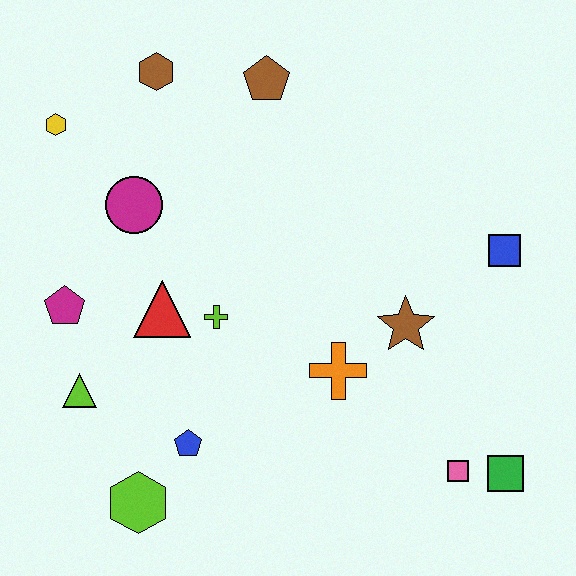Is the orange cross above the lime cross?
No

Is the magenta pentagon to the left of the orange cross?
Yes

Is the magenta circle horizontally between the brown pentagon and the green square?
No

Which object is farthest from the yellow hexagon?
The green square is farthest from the yellow hexagon.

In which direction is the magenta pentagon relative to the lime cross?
The magenta pentagon is to the left of the lime cross.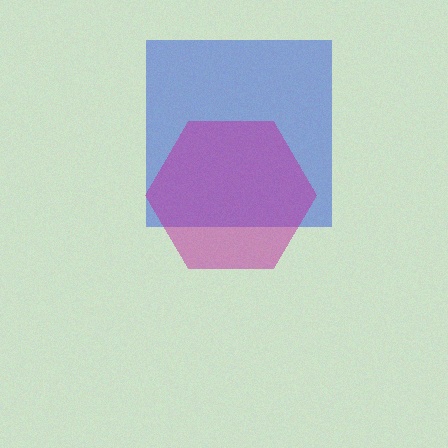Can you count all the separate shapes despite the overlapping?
Yes, there are 2 separate shapes.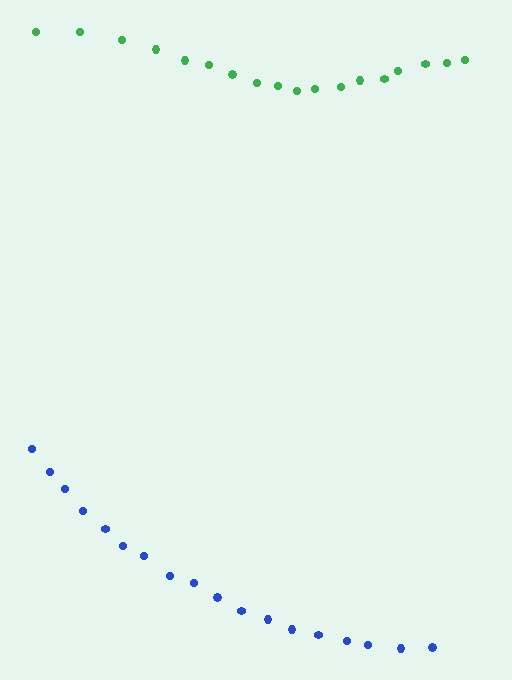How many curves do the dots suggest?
There are 2 distinct paths.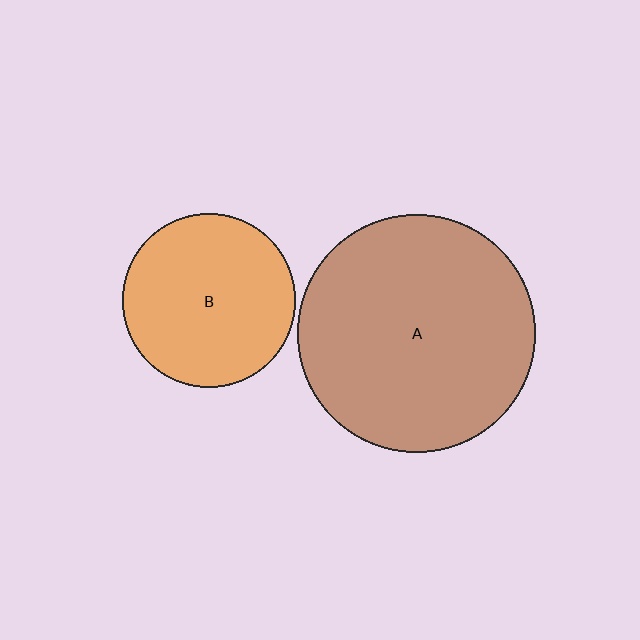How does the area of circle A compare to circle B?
Approximately 1.9 times.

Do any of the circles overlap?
No, none of the circles overlap.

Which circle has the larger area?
Circle A (brown).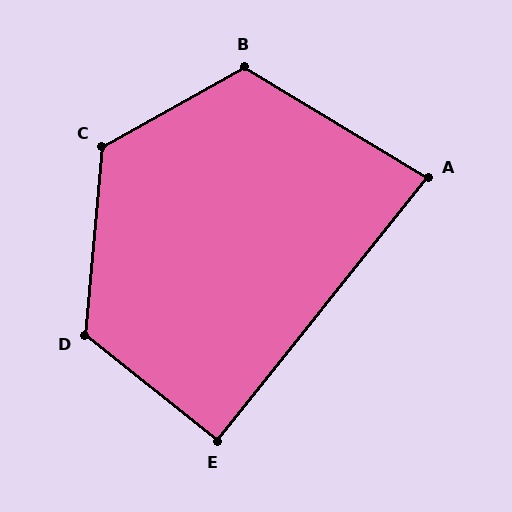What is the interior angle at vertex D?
Approximately 123 degrees (obtuse).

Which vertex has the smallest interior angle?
A, at approximately 82 degrees.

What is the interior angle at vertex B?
Approximately 120 degrees (obtuse).